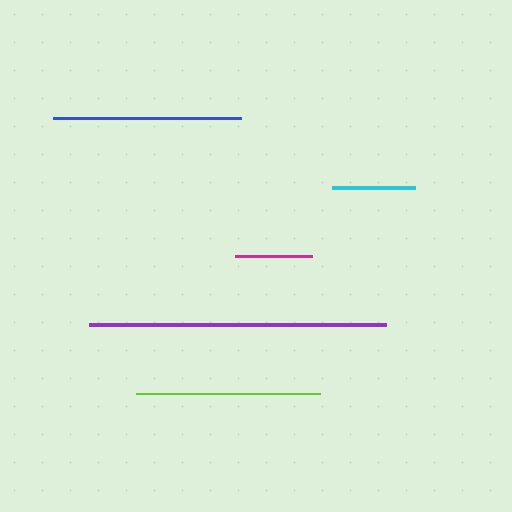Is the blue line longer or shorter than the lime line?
The blue line is longer than the lime line.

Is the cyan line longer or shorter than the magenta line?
The cyan line is longer than the magenta line.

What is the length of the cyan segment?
The cyan segment is approximately 83 pixels long.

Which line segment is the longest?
The purple line is the longest at approximately 296 pixels.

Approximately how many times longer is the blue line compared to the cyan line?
The blue line is approximately 2.3 times the length of the cyan line.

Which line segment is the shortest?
The magenta line is the shortest at approximately 76 pixels.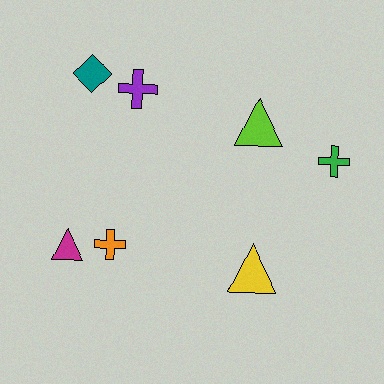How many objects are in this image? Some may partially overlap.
There are 7 objects.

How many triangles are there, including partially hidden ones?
There are 3 triangles.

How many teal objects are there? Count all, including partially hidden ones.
There is 1 teal object.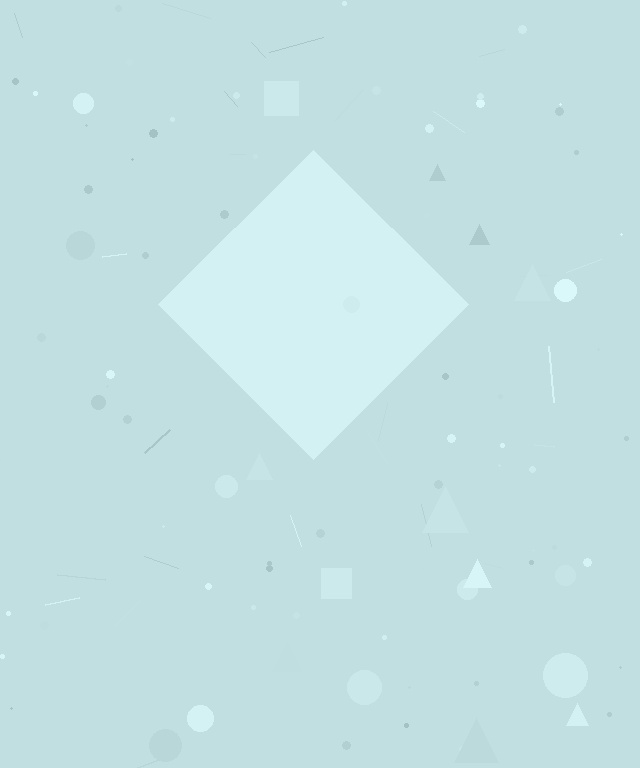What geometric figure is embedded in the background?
A diamond is embedded in the background.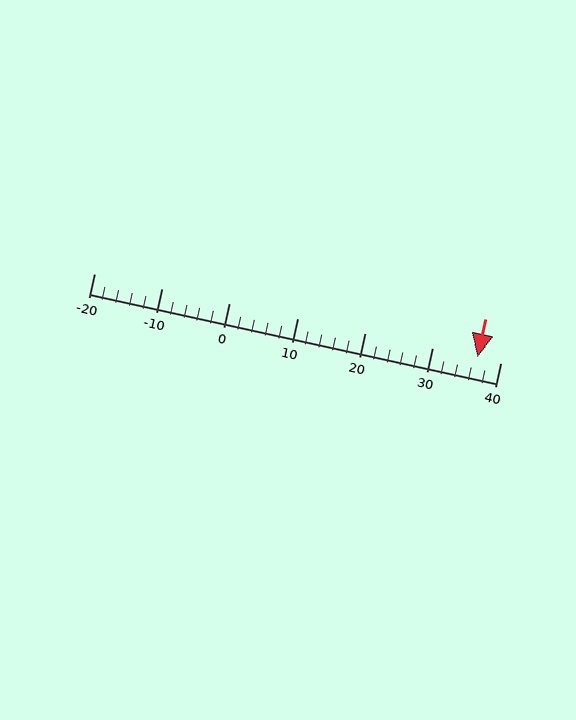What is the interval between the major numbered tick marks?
The major tick marks are spaced 10 units apart.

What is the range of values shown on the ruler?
The ruler shows values from -20 to 40.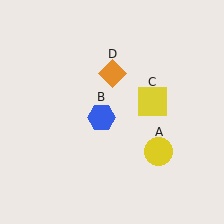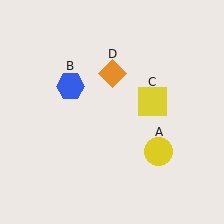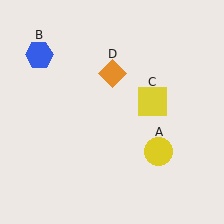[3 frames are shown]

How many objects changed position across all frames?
1 object changed position: blue hexagon (object B).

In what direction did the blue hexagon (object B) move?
The blue hexagon (object B) moved up and to the left.